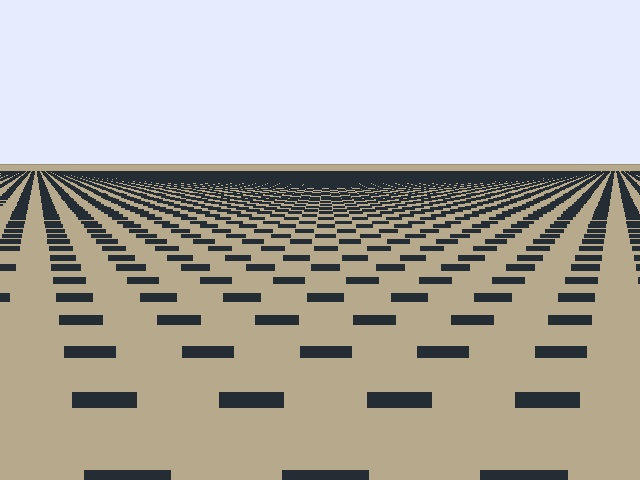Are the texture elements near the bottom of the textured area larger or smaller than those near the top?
Larger. Near the bottom, elements are closer to the viewer and appear at a bigger on-screen size.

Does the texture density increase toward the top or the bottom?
Density increases toward the top.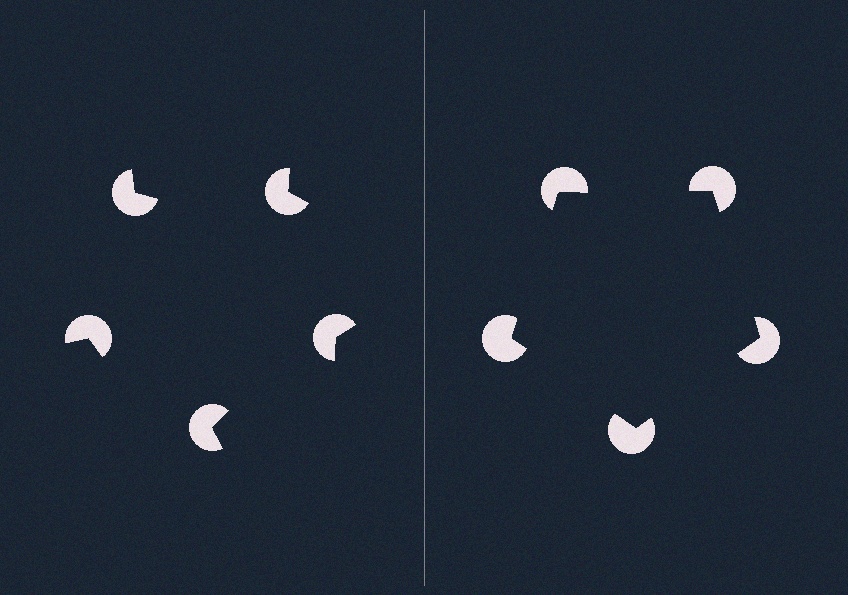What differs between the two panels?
The pac-man discs are positioned identically on both sides; only the wedge orientations differ. On the right they align to a pentagon; on the left they are misaligned.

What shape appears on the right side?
An illusory pentagon.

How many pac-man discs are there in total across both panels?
10 — 5 on each side.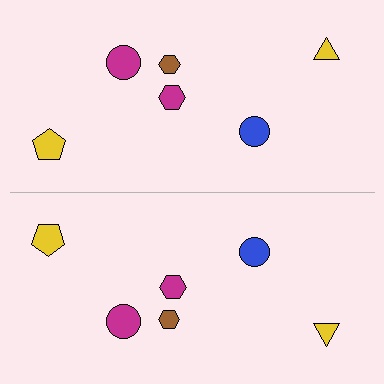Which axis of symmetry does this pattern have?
The pattern has a horizontal axis of symmetry running through the center of the image.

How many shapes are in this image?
There are 12 shapes in this image.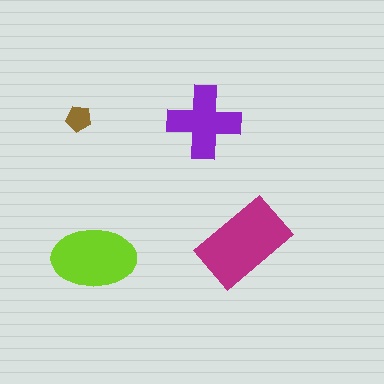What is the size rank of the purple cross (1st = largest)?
3rd.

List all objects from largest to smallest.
The magenta rectangle, the lime ellipse, the purple cross, the brown pentagon.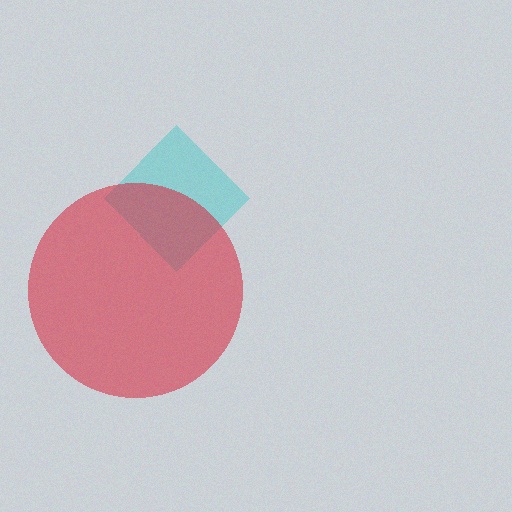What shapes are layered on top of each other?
The layered shapes are: a cyan diamond, a red circle.